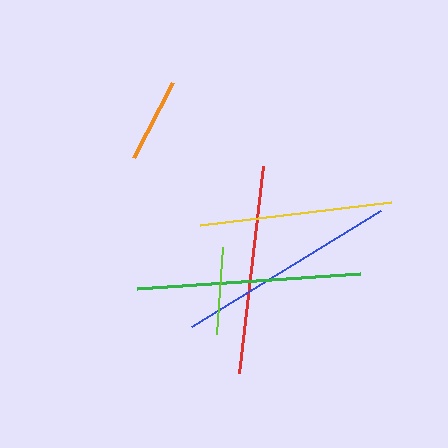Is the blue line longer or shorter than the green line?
The green line is longer than the blue line.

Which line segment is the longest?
The green line is the longest at approximately 224 pixels.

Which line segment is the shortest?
The orange line is the shortest at approximately 85 pixels.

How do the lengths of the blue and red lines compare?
The blue and red lines are approximately the same length.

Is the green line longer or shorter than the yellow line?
The green line is longer than the yellow line.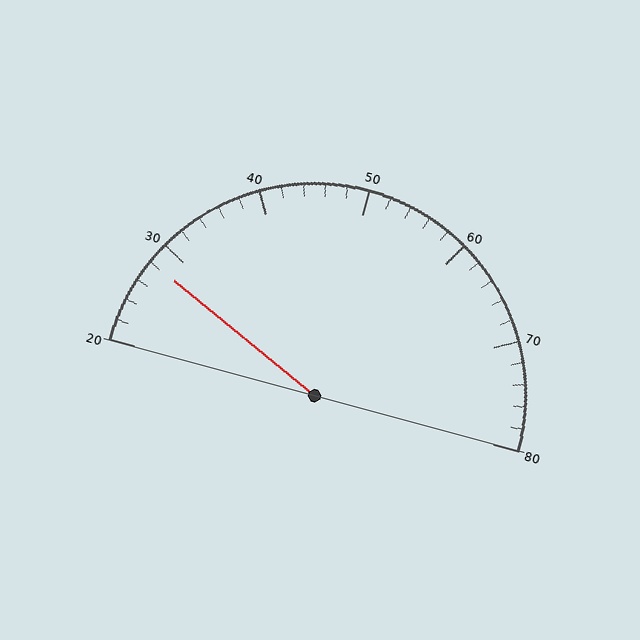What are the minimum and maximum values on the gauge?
The gauge ranges from 20 to 80.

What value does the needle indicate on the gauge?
The needle indicates approximately 28.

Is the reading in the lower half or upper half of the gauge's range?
The reading is in the lower half of the range (20 to 80).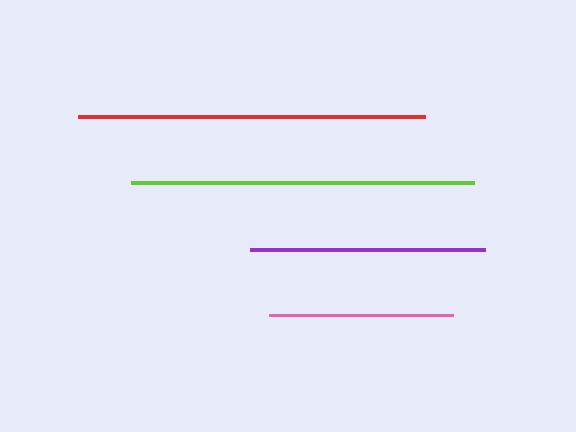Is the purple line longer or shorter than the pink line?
The purple line is longer than the pink line.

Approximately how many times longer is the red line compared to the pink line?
The red line is approximately 1.9 times the length of the pink line.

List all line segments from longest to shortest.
From longest to shortest: red, lime, purple, pink.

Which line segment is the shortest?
The pink line is the shortest at approximately 185 pixels.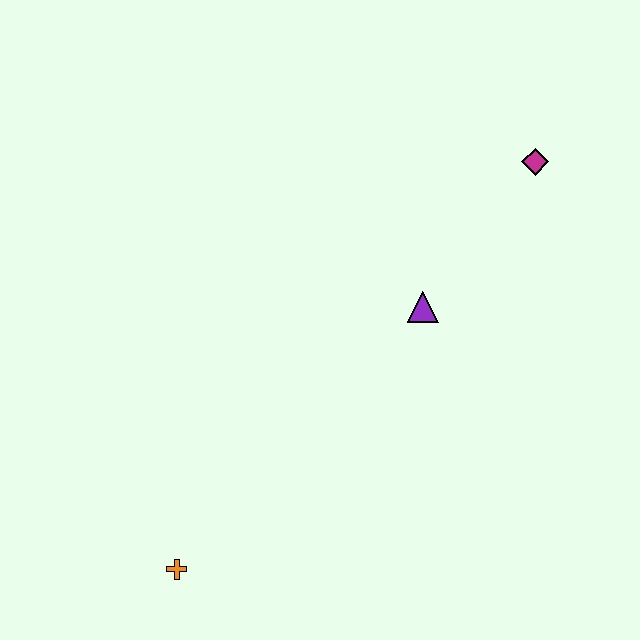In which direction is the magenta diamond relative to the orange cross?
The magenta diamond is above the orange cross.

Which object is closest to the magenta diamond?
The purple triangle is closest to the magenta diamond.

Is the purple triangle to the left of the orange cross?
No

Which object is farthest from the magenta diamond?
The orange cross is farthest from the magenta diamond.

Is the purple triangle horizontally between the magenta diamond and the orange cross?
Yes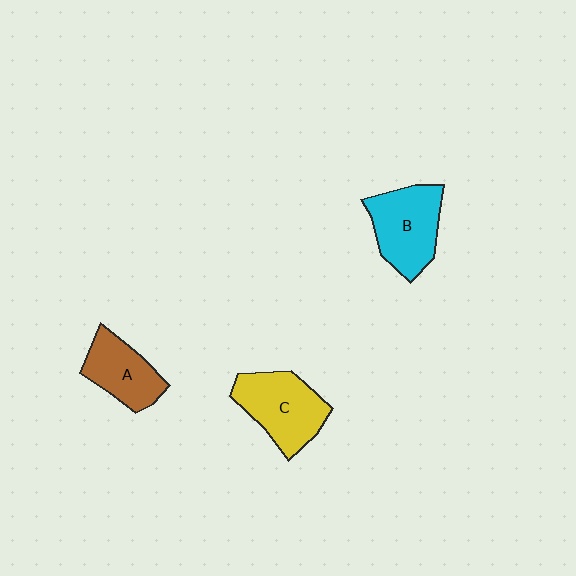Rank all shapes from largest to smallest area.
From largest to smallest: C (yellow), B (cyan), A (brown).